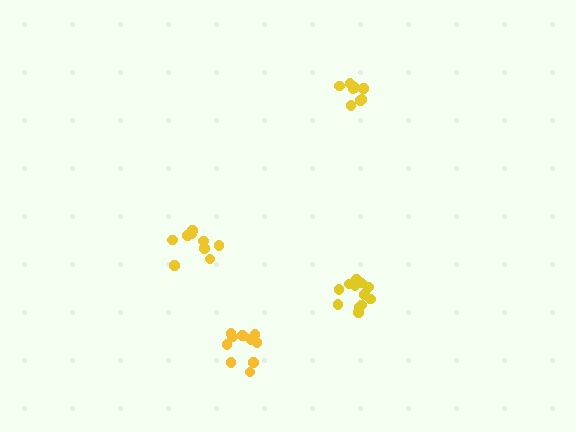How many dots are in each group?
Group 1: 9 dots, Group 2: 11 dots, Group 3: 12 dots, Group 4: 9 dots (41 total).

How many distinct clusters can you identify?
There are 4 distinct clusters.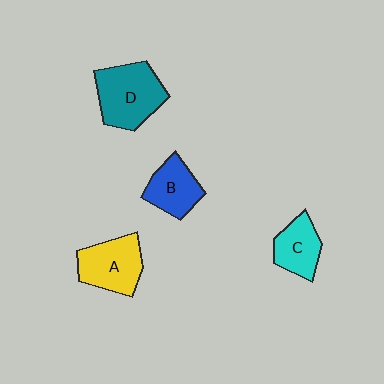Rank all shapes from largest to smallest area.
From largest to smallest: D (teal), A (yellow), B (blue), C (cyan).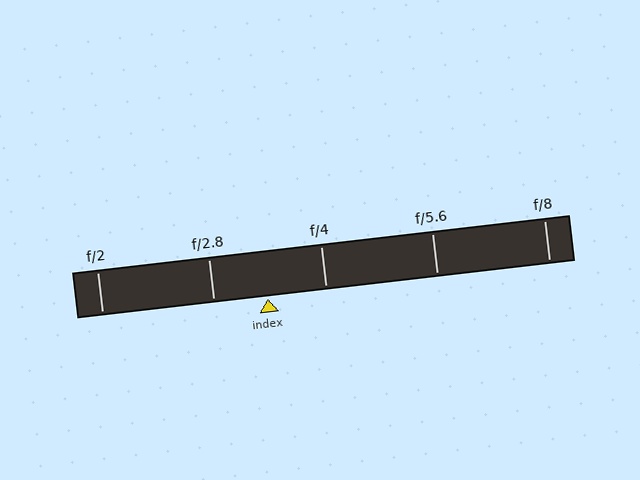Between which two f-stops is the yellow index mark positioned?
The index mark is between f/2.8 and f/4.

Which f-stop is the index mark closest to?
The index mark is closest to f/2.8.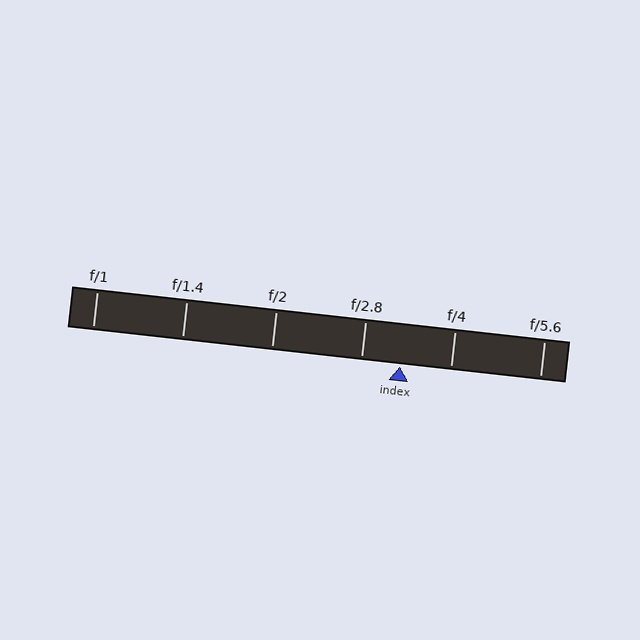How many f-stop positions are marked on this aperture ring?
There are 6 f-stop positions marked.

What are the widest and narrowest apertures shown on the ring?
The widest aperture shown is f/1 and the narrowest is f/5.6.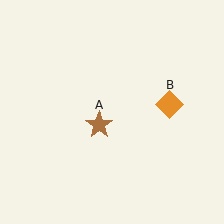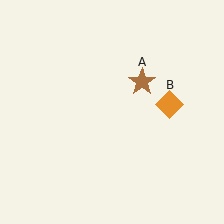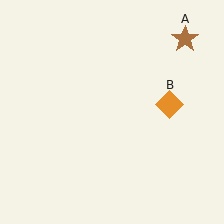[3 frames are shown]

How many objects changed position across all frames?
1 object changed position: brown star (object A).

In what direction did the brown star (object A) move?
The brown star (object A) moved up and to the right.